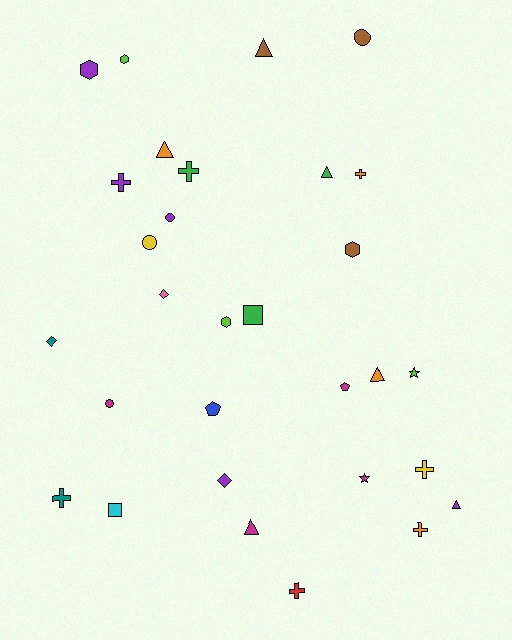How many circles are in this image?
There are 4 circles.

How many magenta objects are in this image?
There are 4 magenta objects.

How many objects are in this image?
There are 30 objects.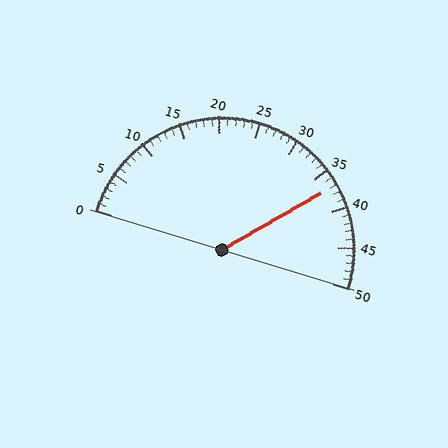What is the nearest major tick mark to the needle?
The nearest major tick mark is 35.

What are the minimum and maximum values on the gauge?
The gauge ranges from 0 to 50.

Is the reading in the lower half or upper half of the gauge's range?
The reading is in the upper half of the range (0 to 50).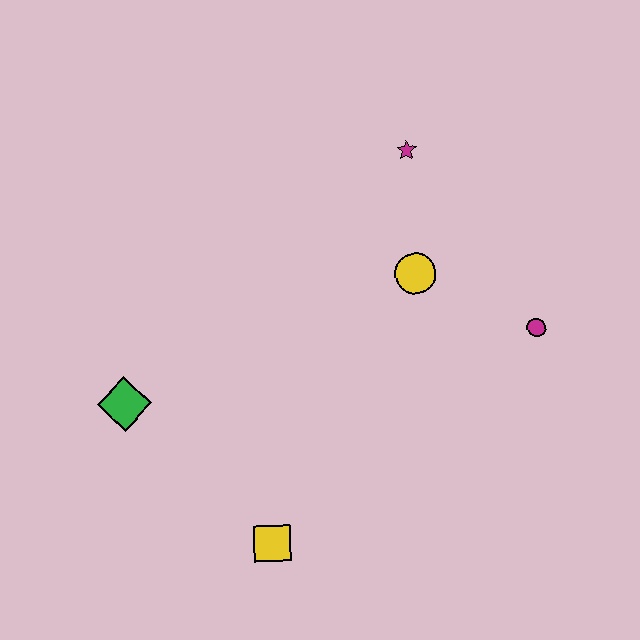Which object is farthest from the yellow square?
The magenta star is farthest from the yellow square.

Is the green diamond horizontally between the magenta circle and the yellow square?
No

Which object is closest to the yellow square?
The green diamond is closest to the yellow square.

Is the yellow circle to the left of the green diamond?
No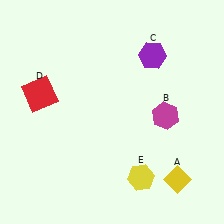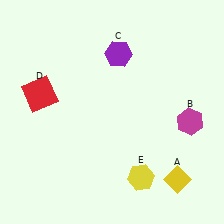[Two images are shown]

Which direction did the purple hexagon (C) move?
The purple hexagon (C) moved left.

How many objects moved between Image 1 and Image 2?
2 objects moved between the two images.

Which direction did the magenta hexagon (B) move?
The magenta hexagon (B) moved right.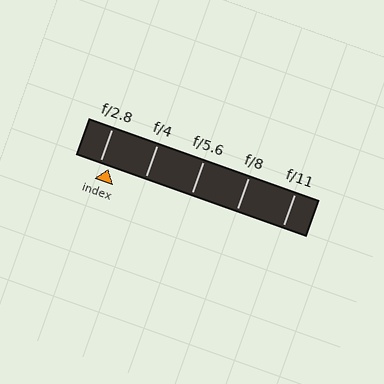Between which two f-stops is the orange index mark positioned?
The index mark is between f/2.8 and f/4.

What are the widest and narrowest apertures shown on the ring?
The widest aperture shown is f/2.8 and the narrowest is f/11.